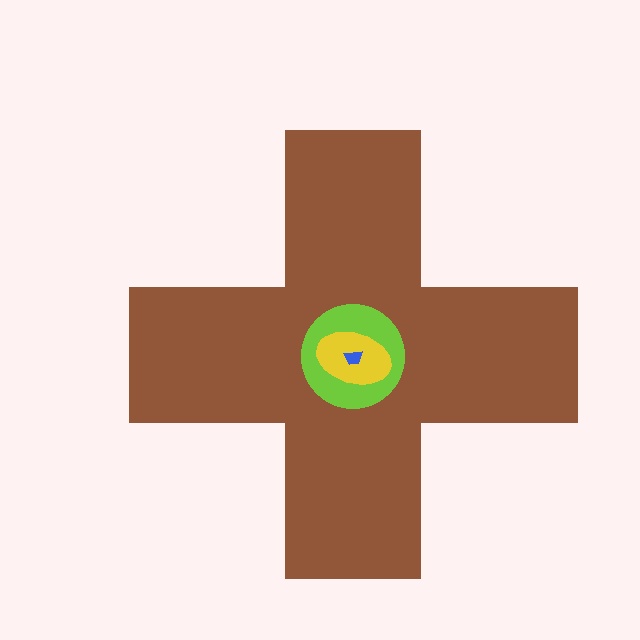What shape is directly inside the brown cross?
The lime circle.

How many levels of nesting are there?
4.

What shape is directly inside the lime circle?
The yellow ellipse.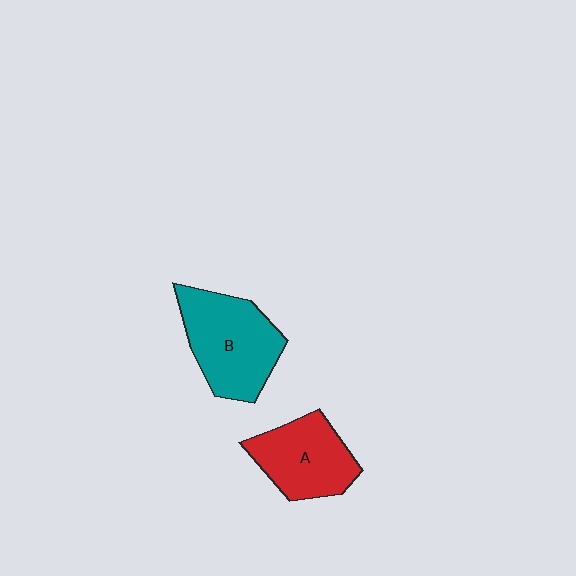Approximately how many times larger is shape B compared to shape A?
Approximately 1.2 times.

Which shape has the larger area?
Shape B (teal).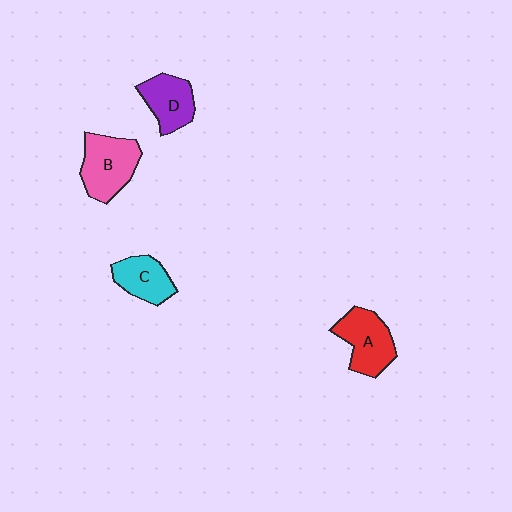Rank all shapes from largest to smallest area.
From largest to smallest: B (pink), A (red), D (purple), C (cyan).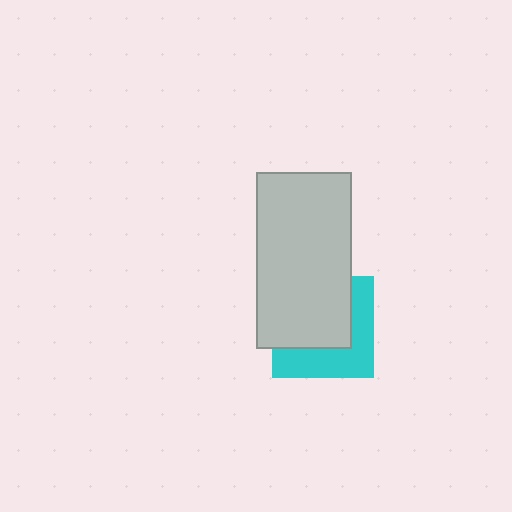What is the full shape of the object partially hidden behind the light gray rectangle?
The partially hidden object is a cyan square.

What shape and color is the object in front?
The object in front is a light gray rectangle.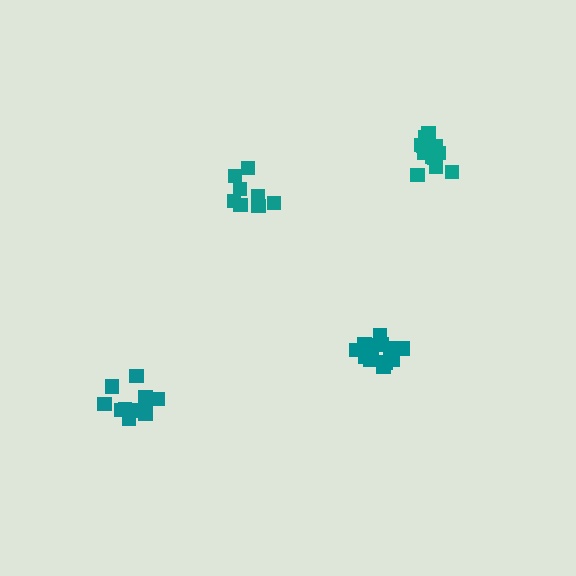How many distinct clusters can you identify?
There are 4 distinct clusters.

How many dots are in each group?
Group 1: 14 dots, Group 2: 11 dots, Group 3: 8 dots, Group 4: 12 dots (45 total).